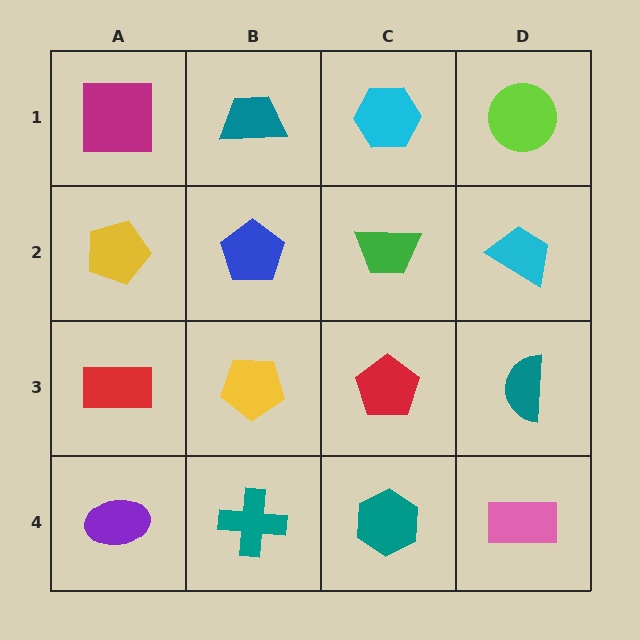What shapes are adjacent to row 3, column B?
A blue pentagon (row 2, column B), a teal cross (row 4, column B), a red rectangle (row 3, column A), a red pentagon (row 3, column C).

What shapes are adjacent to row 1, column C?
A green trapezoid (row 2, column C), a teal trapezoid (row 1, column B), a lime circle (row 1, column D).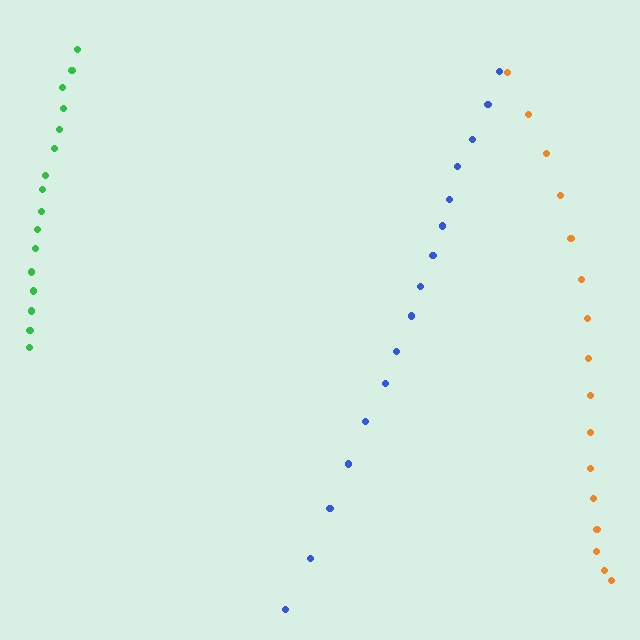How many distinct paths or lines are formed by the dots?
There are 3 distinct paths.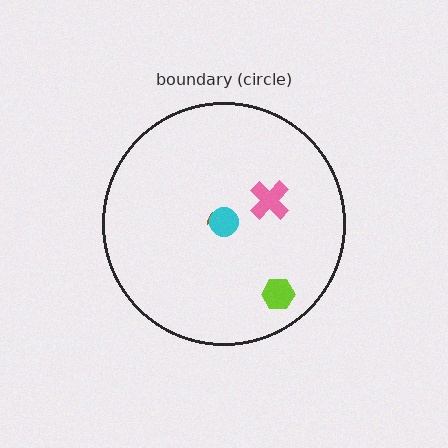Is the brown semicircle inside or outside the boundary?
Inside.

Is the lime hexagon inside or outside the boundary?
Inside.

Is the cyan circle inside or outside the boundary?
Inside.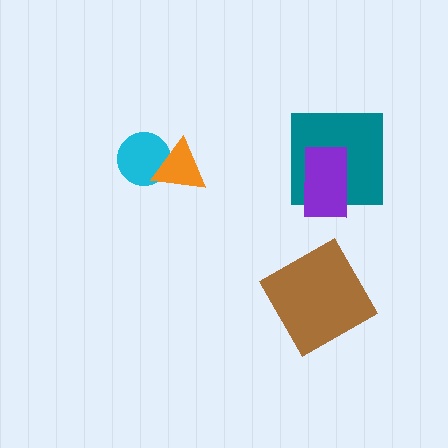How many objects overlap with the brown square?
0 objects overlap with the brown square.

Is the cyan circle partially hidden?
Yes, it is partially covered by another shape.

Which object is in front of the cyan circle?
The orange triangle is in front of the cyan circle.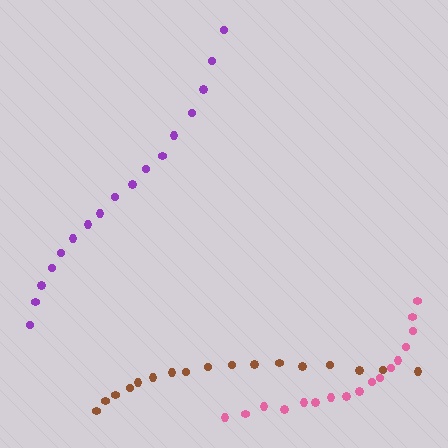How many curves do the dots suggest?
There are 3 distinct paths.